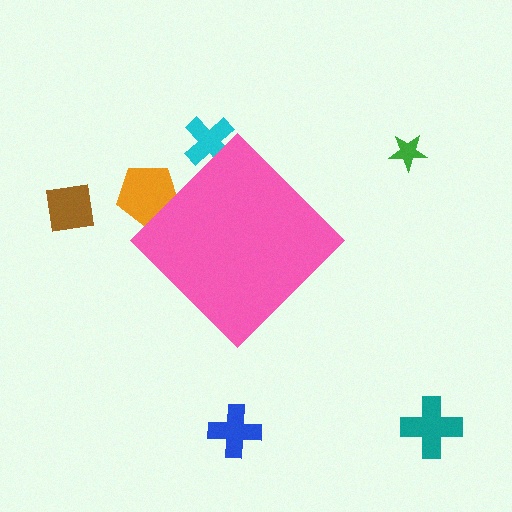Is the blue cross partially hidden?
No, the blue cross is fully visible.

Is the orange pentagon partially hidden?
Yes, the orange pentagon is partially hidden behind the pink diamond.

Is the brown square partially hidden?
No, the brown square is fully visible.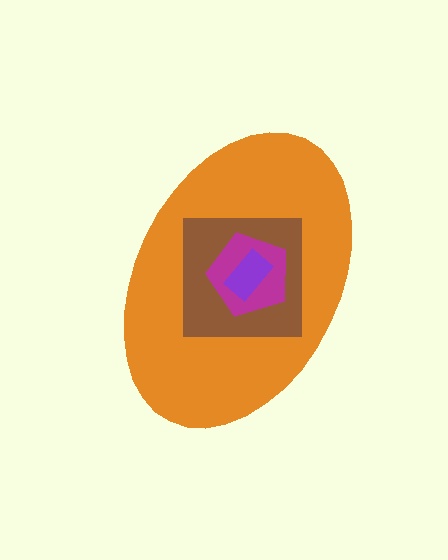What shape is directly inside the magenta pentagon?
The purple rectangle.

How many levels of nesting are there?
4.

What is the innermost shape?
The purple rectangle.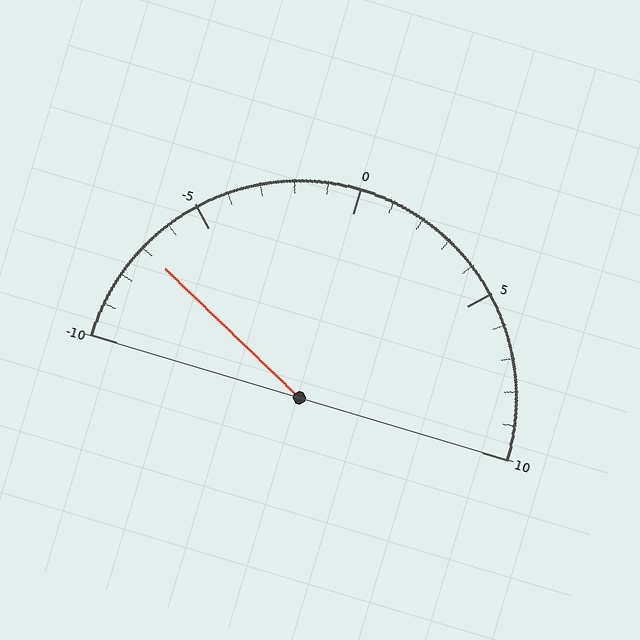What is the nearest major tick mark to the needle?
The nearest major tick mark is -5.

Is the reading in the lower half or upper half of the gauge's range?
The reading is in the lower half of the range (-10 to 10).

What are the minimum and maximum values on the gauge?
The gauge ranges from -10 to 10.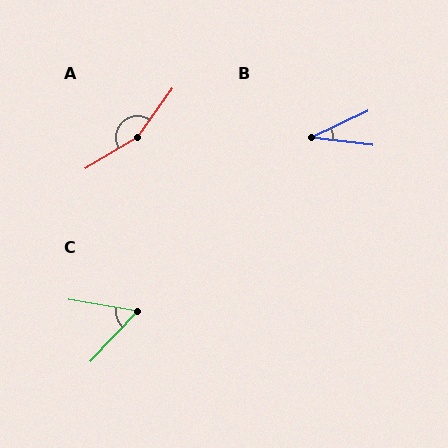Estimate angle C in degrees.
Approximately 57 degrees.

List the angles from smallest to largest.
B (32°), C (57°), A (156°).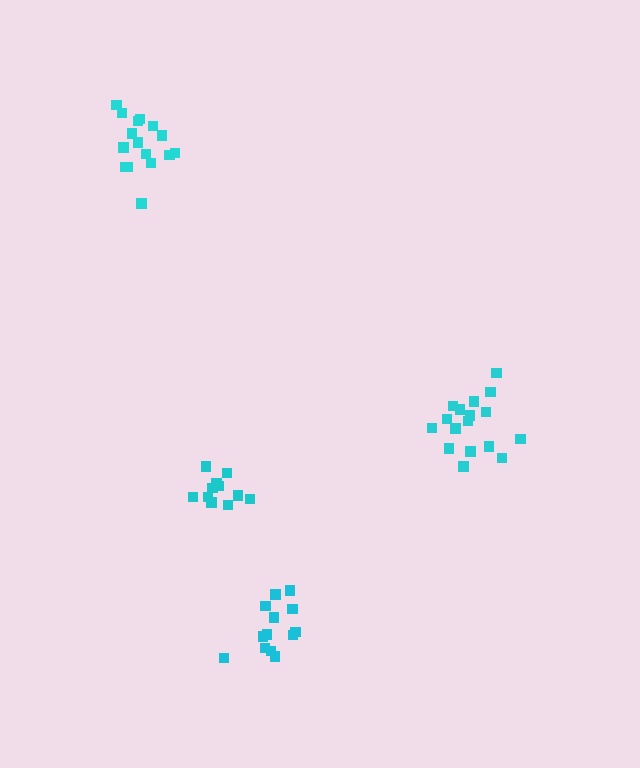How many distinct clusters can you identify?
There are 4 distinct clusters.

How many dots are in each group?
Group 1: 13 dots, Group 2: 12 dots, Group 3: 16 dots, Group 4: 17 dots (58 total).